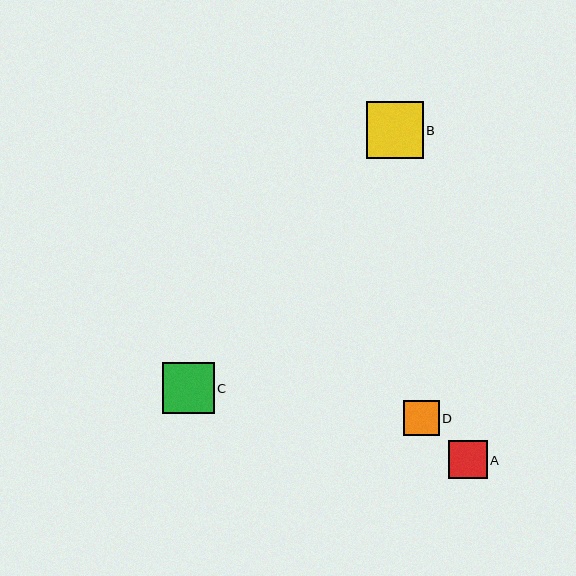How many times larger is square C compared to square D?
Square C is approximately 1.4 times the size of square D.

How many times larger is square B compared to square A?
Square B is approximately 1.5 times the size of square A.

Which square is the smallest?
Square D is the smallest with a size of approximately 35 pixels.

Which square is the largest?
Square B is the largest with a size of approximately 57 pixels.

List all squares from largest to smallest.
From largest to smallest: B, C, A, D.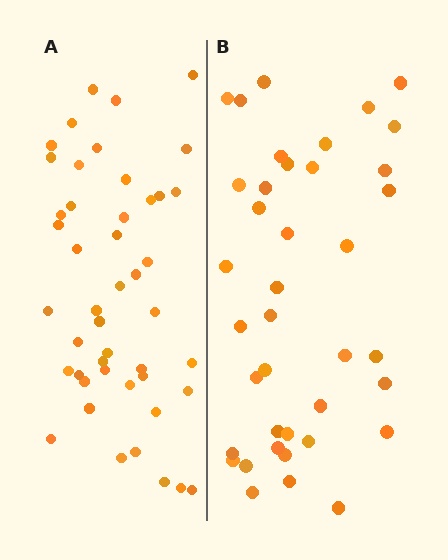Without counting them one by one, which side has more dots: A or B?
Region A (the left region) has more dots.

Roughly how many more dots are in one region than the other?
Region A has roughly 8 or so more dots than region B.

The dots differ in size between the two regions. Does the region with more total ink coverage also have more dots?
No. Region B has more total ink coverage because its dots are larger, but region A actually contains more individual dots. Total area can be misleading — the number of items is what matters here.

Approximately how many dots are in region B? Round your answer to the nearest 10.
About 40 dots. (The exact count is 39, which rounds to 40.)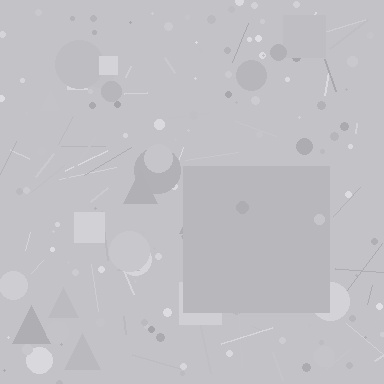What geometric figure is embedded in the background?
A square is embedded in the background.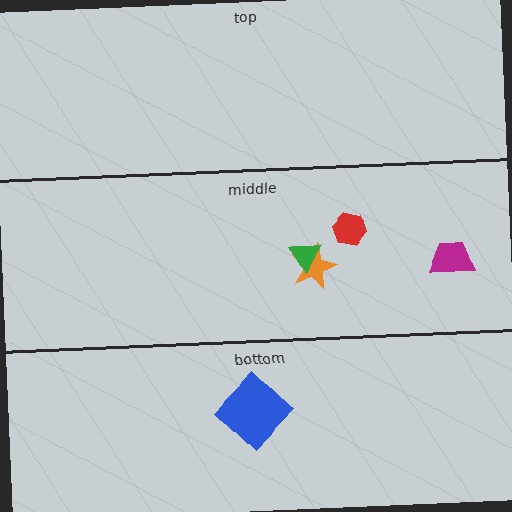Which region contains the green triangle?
The middle region.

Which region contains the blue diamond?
The bottom region.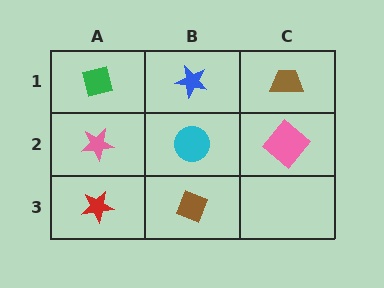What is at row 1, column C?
A brown trapezoid.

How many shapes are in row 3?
2 shapes.